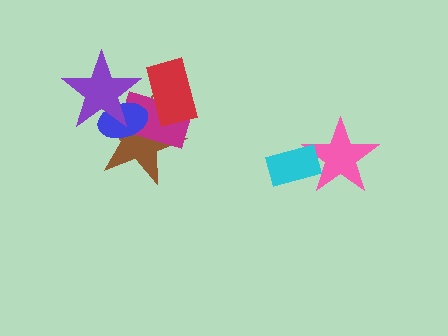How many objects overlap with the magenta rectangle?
4 objects overlap with the magenta rectangle.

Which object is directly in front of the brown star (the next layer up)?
The magenta rectangle is directly in front of the brown star.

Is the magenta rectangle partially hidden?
Yes, it is partially covered by another shape.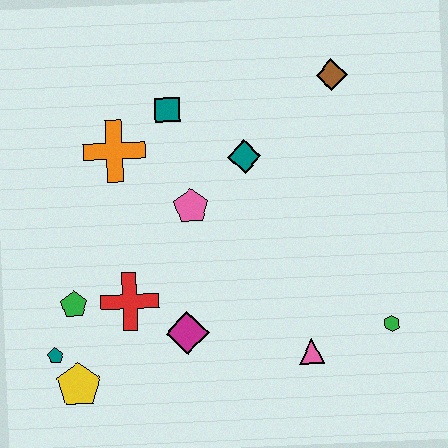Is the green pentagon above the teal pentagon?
Yes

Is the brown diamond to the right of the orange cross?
Yes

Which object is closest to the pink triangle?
The green hexagon is closest to the pink triangle.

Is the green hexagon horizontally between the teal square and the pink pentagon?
No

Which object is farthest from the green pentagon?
The brown diamond is farthest from the green pentagon.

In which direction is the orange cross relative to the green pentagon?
The orange cross is above the green pentagon.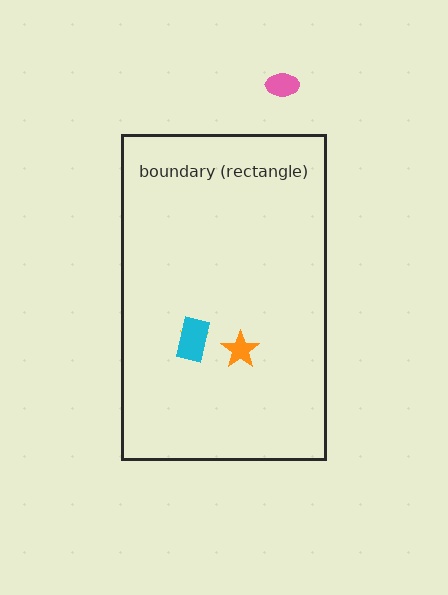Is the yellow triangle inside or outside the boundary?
Inside.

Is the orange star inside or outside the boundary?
Inside.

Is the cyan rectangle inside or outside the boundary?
Inside.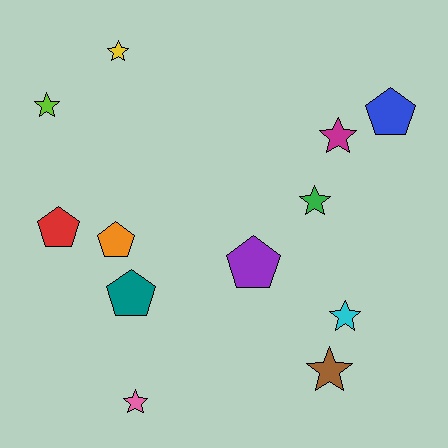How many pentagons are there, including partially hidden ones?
There are 5 pentagons.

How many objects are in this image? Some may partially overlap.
There are 12 objects.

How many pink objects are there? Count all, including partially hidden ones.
There is 1 pink object.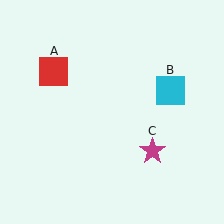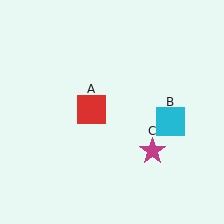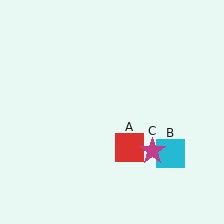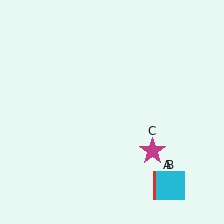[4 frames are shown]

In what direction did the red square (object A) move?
The red square (object A) moved down and to the right.